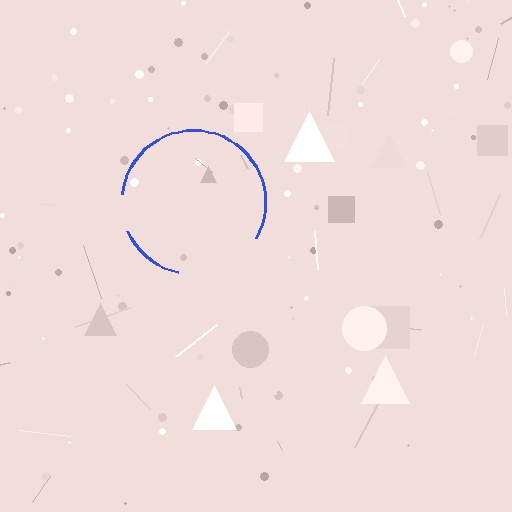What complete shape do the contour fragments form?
The contour fragments form a circle.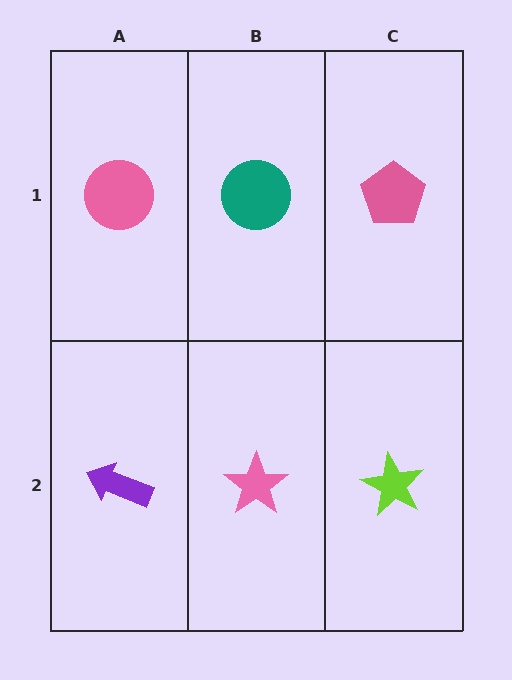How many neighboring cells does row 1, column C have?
2.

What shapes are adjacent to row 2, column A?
A pink circle (row 1, column A), a pink star (row 2, column B).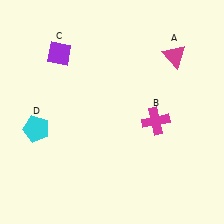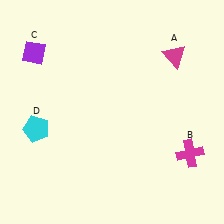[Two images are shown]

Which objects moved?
The objects that moved are: the magenta cross (B), the purple diamond (C).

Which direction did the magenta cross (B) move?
The magenta cross (B) moved right.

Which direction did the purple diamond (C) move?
The purple diamond (C) moved left.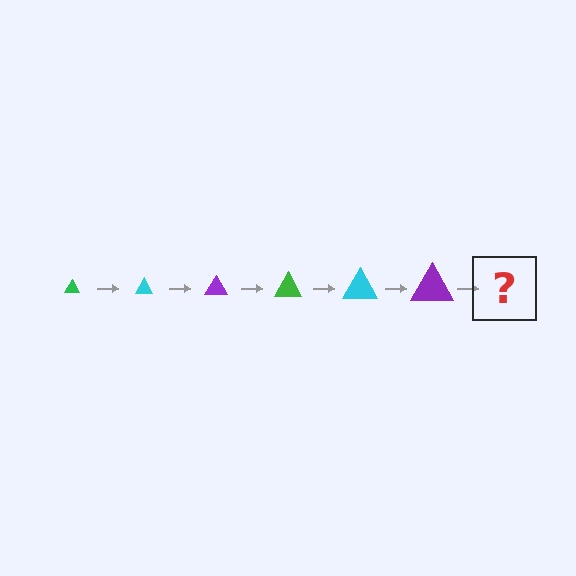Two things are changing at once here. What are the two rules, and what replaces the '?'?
The two rules are that the triangle grows larger each step and the color cycles through green, cyan, and purple. The '?' should be a green triangle, larger than the previous one.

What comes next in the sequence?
The next element should be a green triangle, larger than the previous one.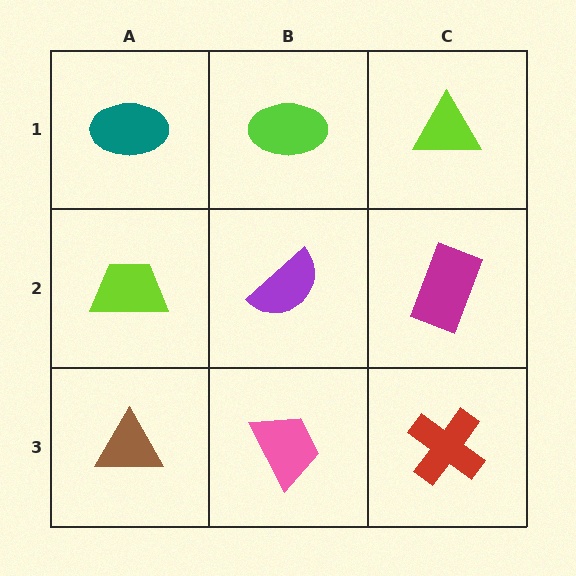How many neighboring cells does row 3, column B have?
3.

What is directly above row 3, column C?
A magenta rectangle.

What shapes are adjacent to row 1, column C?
A magenta rectangle (row 2, column C), a lime ellipse (row 1, column B).